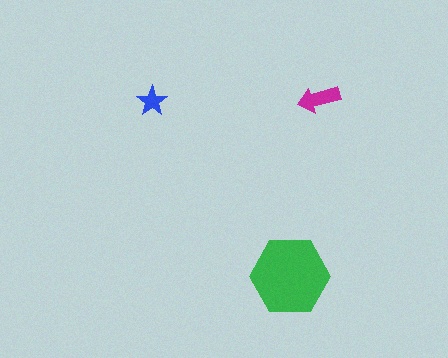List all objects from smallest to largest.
The blue star, the magenta arrow, the green hexagon.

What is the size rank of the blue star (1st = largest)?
3rd.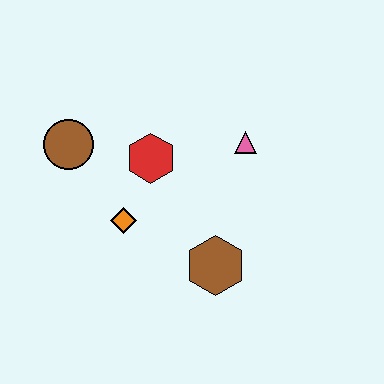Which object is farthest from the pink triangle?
The brown circle is farthest from the pink triangle.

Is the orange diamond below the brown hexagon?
No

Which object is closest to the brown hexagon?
The orange diamond is closest to the brown hexagon.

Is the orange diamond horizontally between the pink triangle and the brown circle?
Yes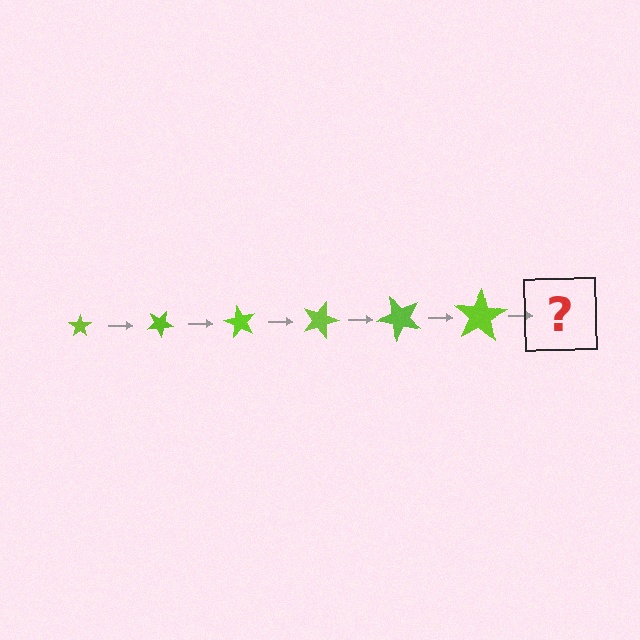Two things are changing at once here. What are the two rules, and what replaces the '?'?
The two rules are that the star grows larger each step and it rotates 30 degrees each step. The '?' should be a star, larger than the previous one and rotated 180 degrees from the start.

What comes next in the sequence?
The next element should be a star, larger than the previous one and rotated 180 degrees from the start.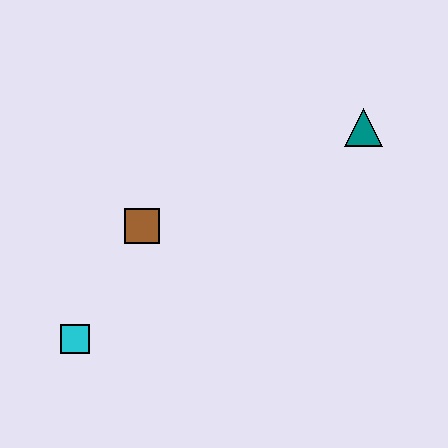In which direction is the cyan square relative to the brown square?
The cyan square is below the brown square.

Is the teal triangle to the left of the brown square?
No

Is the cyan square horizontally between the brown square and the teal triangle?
No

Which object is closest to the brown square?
The cyan square is closest to the brown square.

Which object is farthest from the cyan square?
The teal triangle is farthest from the cyan square.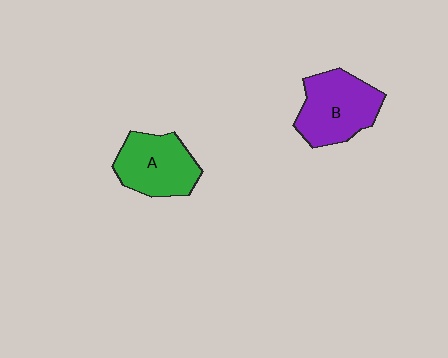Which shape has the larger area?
Shape B (purple).